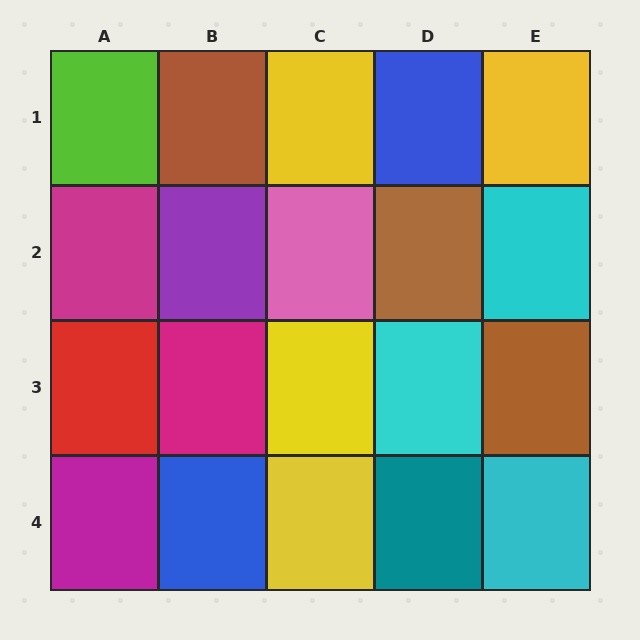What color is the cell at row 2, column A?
Magenta.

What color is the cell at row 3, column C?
Yellow.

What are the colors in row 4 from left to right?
Magenta, blue, yellow, teal, cyan.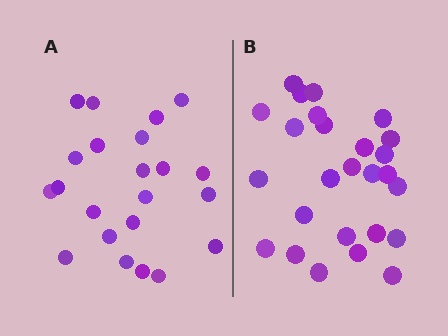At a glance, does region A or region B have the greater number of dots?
Region B (the right region) has more dots.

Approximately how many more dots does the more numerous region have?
Region B has about 4 more dots than region A.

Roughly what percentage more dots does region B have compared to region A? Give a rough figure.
About 20% more.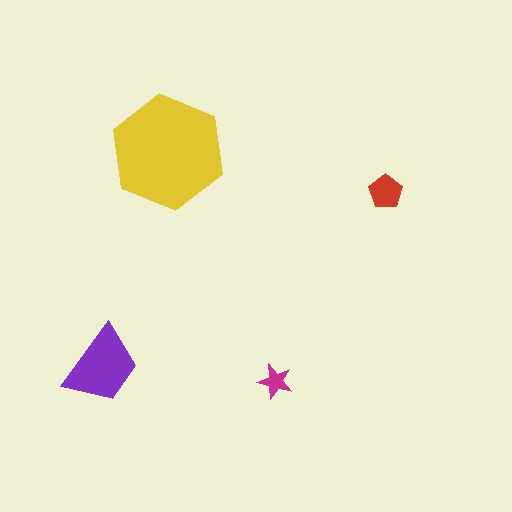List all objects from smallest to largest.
The magenta star, the red pentagon, the purple trapezoid, the yellow hexagon.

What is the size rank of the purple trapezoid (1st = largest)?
2nd.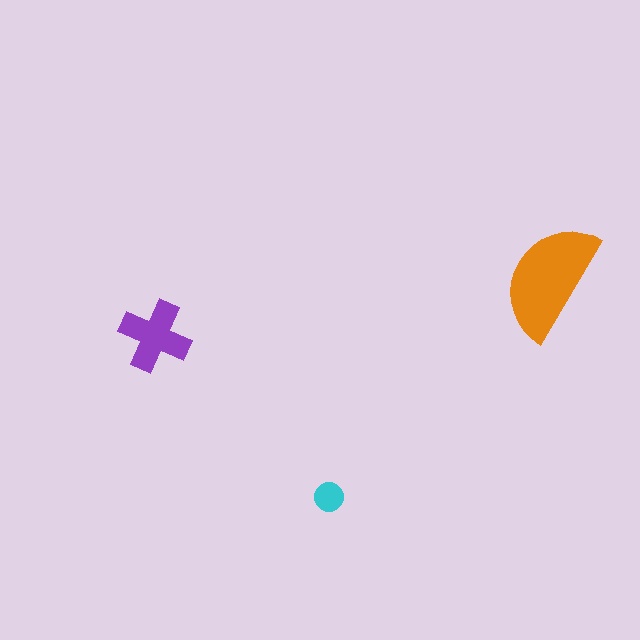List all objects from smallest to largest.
The cyan circle, the purple cross, the orange semicircle.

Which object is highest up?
The orange semicircle is topmost.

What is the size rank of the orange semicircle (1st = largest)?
1st.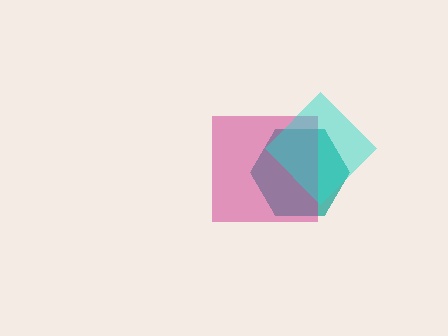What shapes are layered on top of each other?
The layered shapes are: a teal hexagon, a magenta square, a cyan diamond.